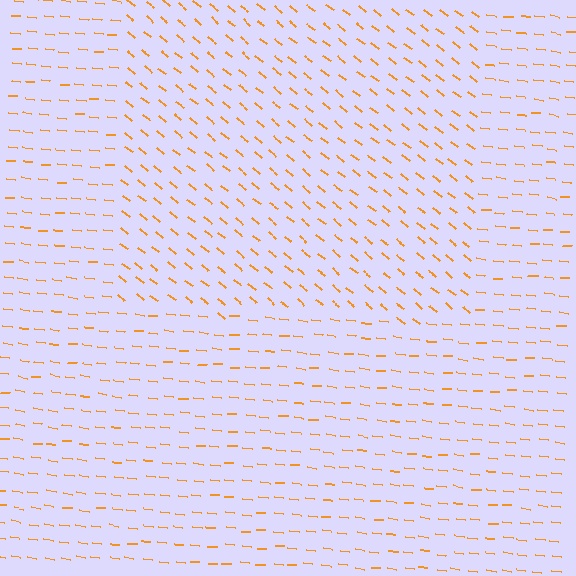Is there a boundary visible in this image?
Yes, there is a texture boundary formed by a change in line orientation.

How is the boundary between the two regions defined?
The boundary is defined purely by a change in line orientation (approximately 33 degrees difference). All lines are the same color and thickness.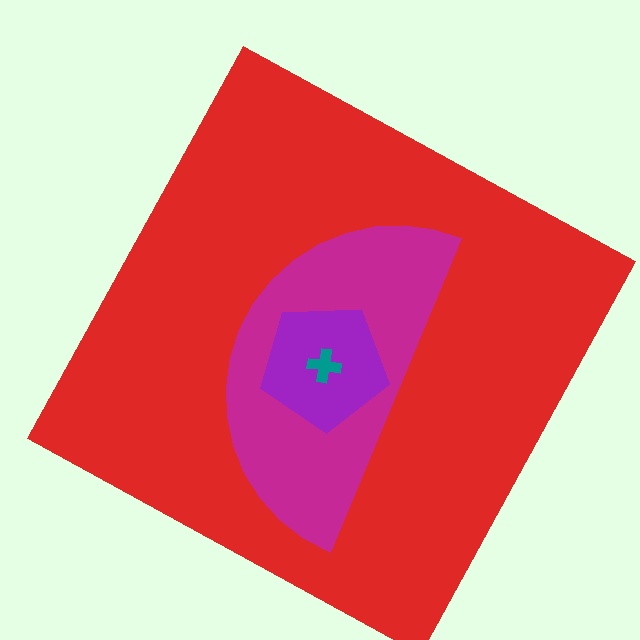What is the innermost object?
The teal cross.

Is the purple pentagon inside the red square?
Yes.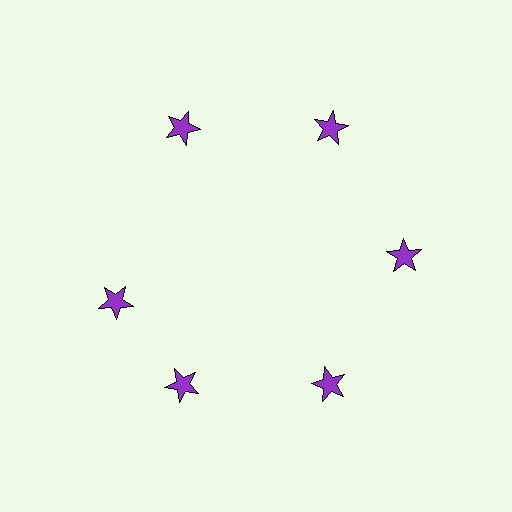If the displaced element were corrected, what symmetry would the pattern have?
It would have 6-fold rotational symmetry — the pattern would map onto itself every 60 degrees.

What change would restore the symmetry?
The symmetry would be restored by rotating it back into even spacing with its neighbors so that all 6 stars sit at equal angles and equal distance from the center.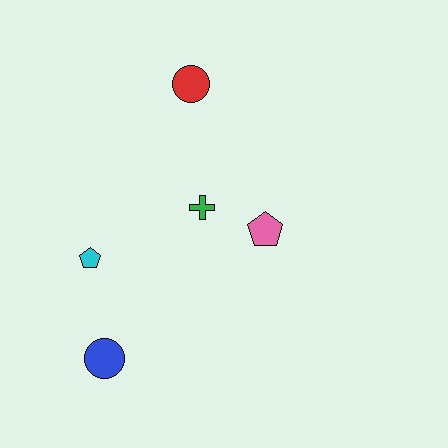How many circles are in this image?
There are 2 circles.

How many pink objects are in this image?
There is 1 pink object.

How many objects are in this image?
There are 5 objects.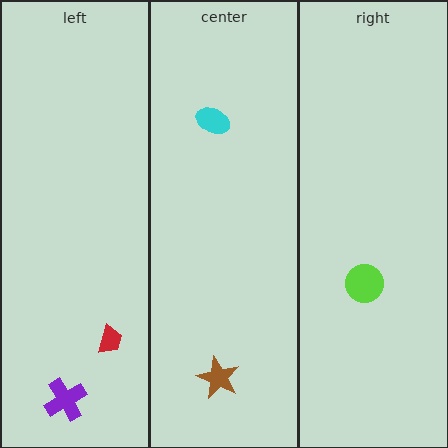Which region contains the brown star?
The center region.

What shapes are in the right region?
The lime circle.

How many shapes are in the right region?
1.